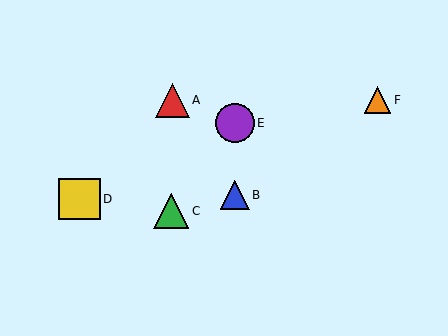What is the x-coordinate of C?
Object C is at x≈171.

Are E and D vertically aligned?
No, E is at x≈235 and D is at x≈80.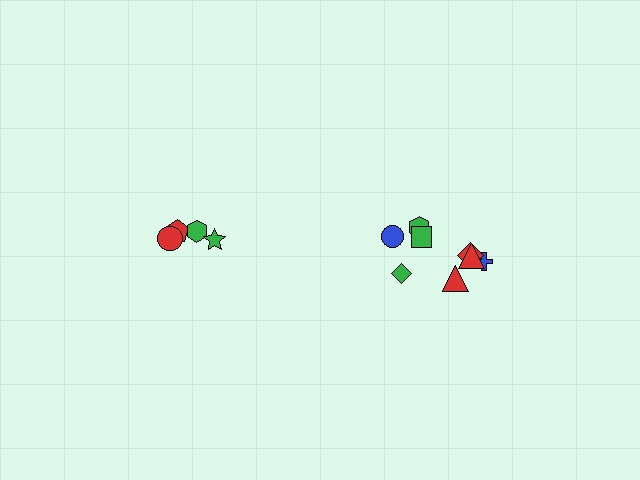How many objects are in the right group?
There are 8 objects.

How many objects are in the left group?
There are 4 objects.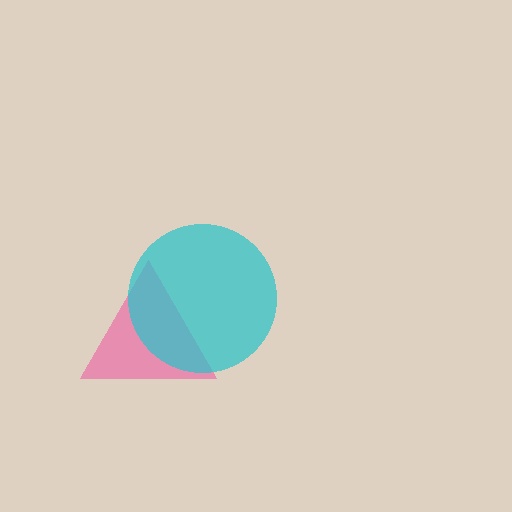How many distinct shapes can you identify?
There are 2 distinct shapes: a pink triangle, a cyan circle.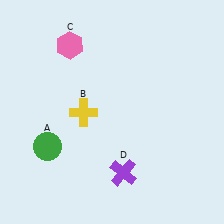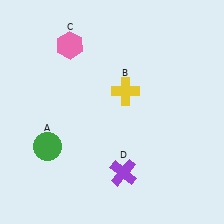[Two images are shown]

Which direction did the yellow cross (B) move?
The yellow cross (B) moved right.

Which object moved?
The yellow cross (B) moved right.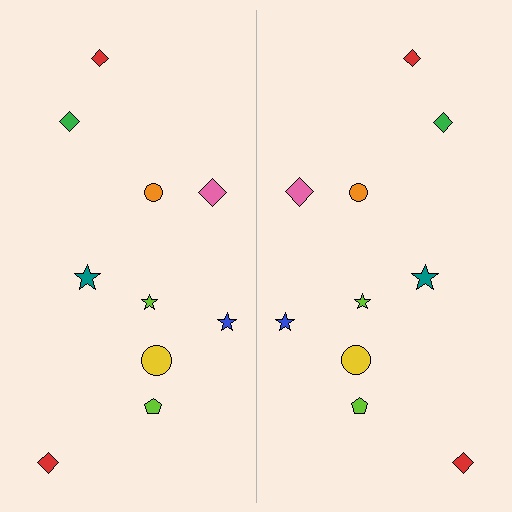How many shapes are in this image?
There are 20 shapes in this image.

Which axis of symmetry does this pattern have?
The pattern has a vertical axis of symmetry running through the center of the image.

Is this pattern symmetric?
Yes, this pattern has bilateral (reflection) symmetry.